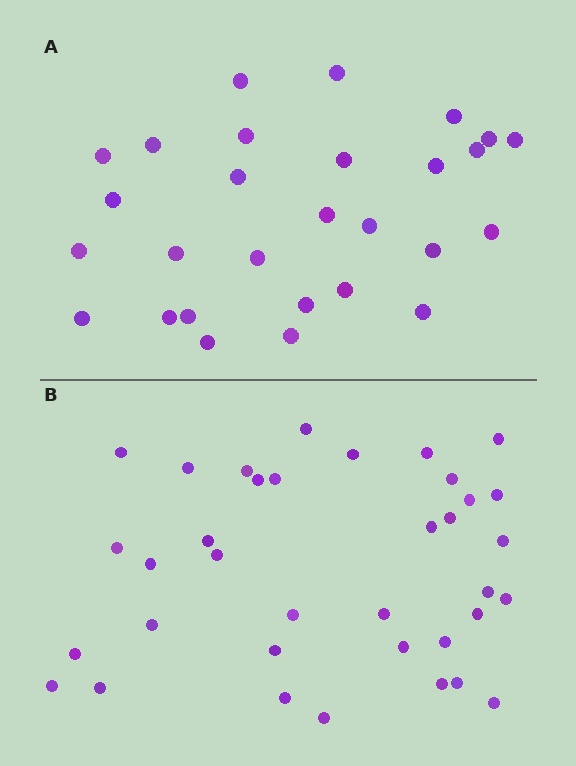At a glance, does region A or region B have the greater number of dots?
Region B (the bottom region) has more dots.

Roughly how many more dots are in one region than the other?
Region B has roughly 8 or so more dots than region A.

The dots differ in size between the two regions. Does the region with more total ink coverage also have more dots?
No. Region A has more total ink coverage because its dots are larger, but region B actually contains more individual dots. Total area can be misleading — the number of items is what matters here.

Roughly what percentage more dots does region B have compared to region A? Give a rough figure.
About 30% more.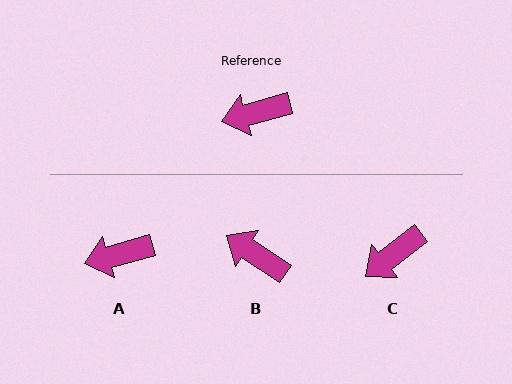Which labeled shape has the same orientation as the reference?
A.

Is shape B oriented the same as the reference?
No, it is off by about 49 degrees.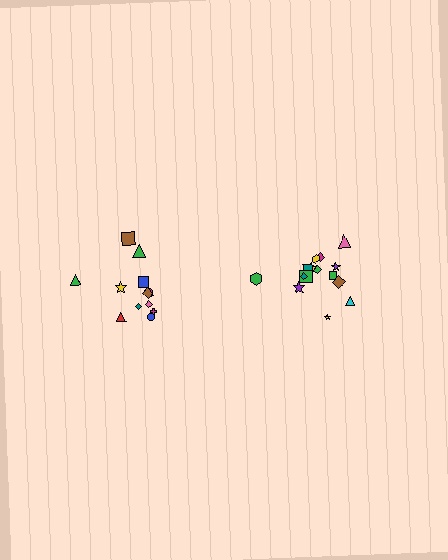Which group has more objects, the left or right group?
The right group.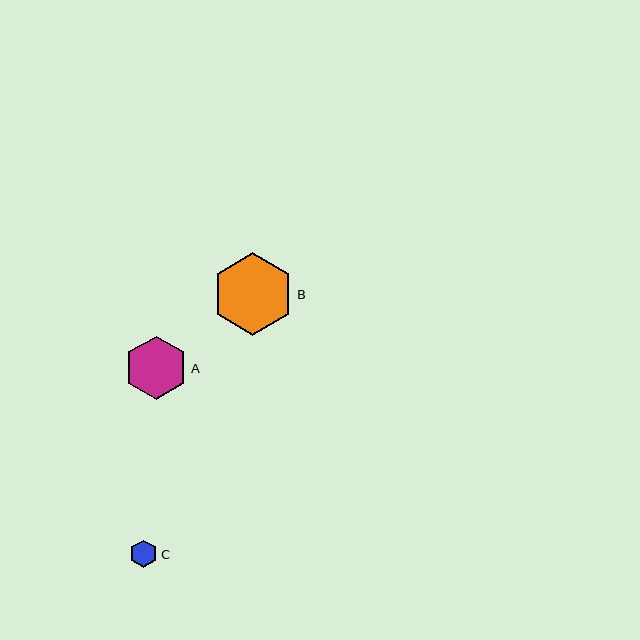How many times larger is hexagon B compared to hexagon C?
Hexagon B is approximately 3.0 times the size of hexagon C.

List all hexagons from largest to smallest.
From largest to smallest: B, A, C.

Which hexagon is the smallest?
Hexagon C is the smallest with a size of approximately 28 pixels.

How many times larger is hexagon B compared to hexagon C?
Hexagon B is approximately 3.0 times the size of hexagon C.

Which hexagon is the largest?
Hexagon B is the largest with a size of approximately 82 pixels.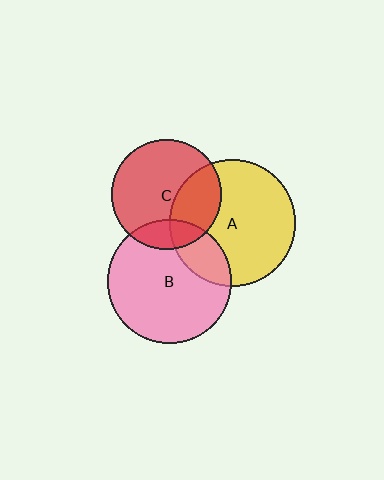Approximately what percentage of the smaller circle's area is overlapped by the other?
Approximately 15%.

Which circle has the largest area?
Circle A (yellow).